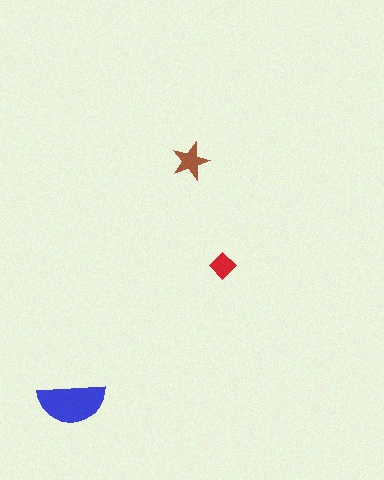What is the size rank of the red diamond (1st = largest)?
3rd.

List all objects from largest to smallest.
The blue semicircle, the brown star, the red diamond.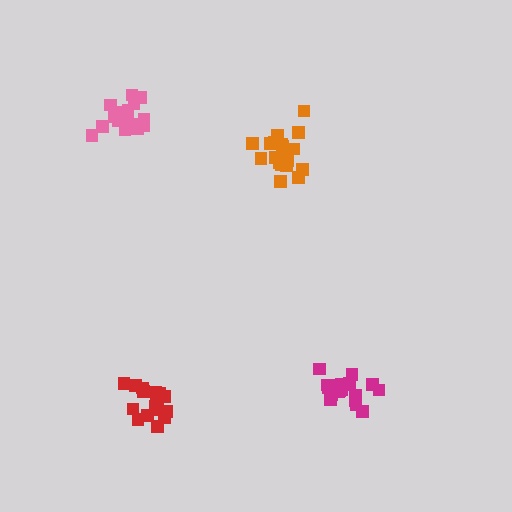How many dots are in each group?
Group 1: 20 dots, Group 2: 17 dots, Group 3: 19 dots, Group 4: 18 dots (74 total).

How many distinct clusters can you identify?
There are 4 distinct clusters.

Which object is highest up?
The pink cluster is topmost.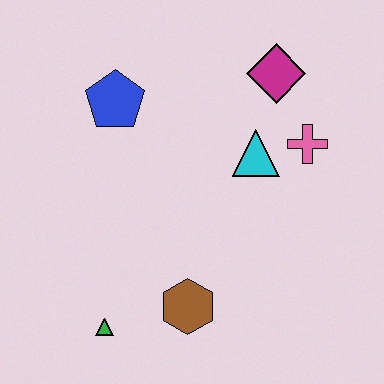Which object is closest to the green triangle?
The brown hexagon is closest to the green triangle.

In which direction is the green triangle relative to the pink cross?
The green triangle is to the left of the pink cross.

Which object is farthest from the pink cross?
The green triangle is farthest from the pink cross.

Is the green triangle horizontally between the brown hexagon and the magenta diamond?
No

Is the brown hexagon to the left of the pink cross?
Yes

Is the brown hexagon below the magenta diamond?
Yes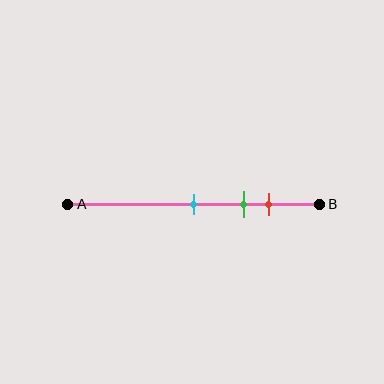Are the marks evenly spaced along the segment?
Yes, the marks are approximately evenly spaced.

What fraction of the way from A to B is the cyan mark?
The cyan mark is approximately 50% (0.5) of the way from A to B.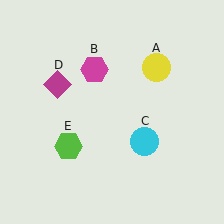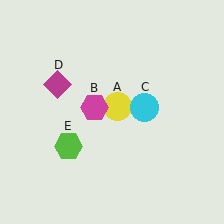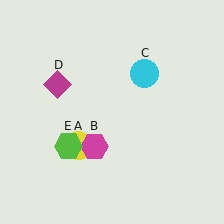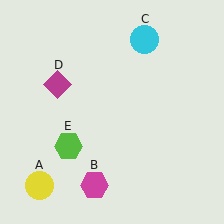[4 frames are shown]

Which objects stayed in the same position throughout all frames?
Magenta diamond (object D) and lime hexagon (object E) remained stationary.